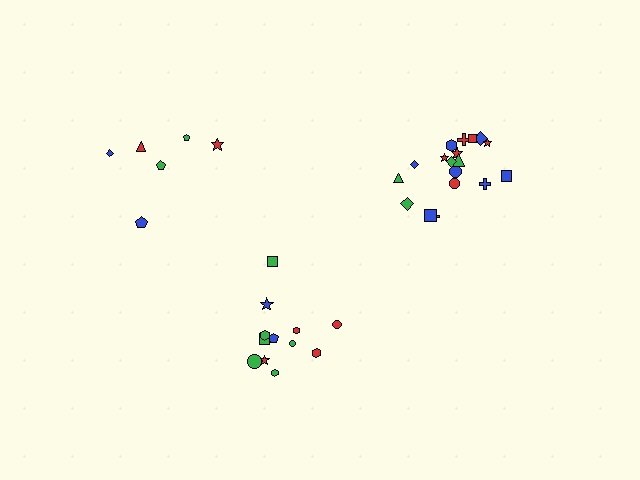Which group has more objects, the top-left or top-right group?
The top-right group.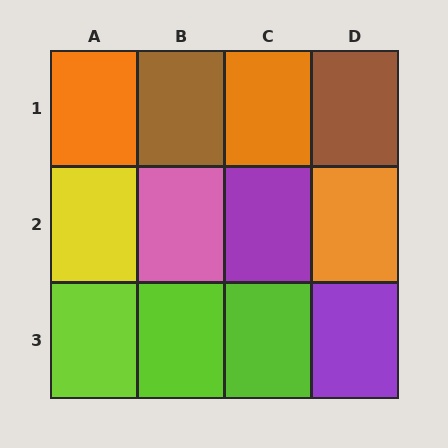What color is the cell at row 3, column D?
Purple.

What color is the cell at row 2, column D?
Orange.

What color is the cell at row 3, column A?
Lime.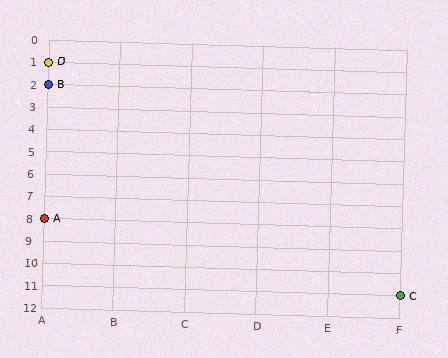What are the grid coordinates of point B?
Point B is at grid coordinates (A, 2).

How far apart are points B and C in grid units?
Points B and C are 5 columns and 9 rows apart (about 10.3 grid units diagonally).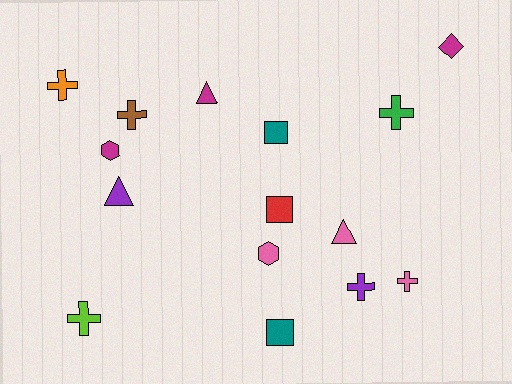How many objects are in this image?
There are 15 objects.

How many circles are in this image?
There are no circles.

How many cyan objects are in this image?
There are no cyan objects.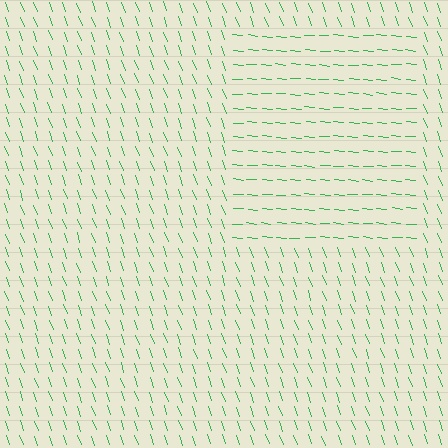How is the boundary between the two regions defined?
The boundary is defined purely by a change in line orientation (approximately 65 degrees difference). All lines are the same color and thickness.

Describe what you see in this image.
The image is filled with small green line segments. A rectangle region in the image has lines oriented differently from the surrounding lines, creating a visible texture boundary.